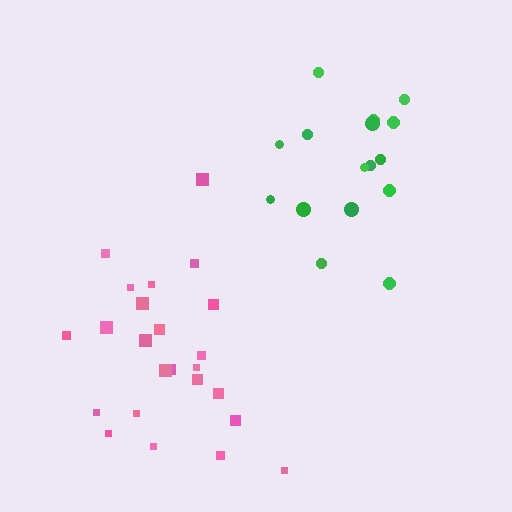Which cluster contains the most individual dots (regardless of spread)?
Pink (24).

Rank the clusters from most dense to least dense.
pink, green.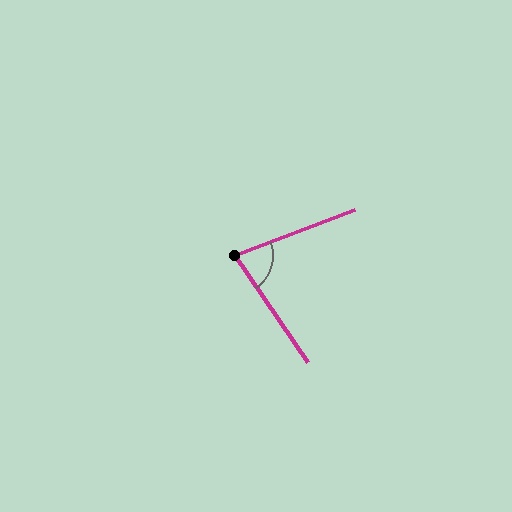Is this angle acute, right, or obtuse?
It is acute.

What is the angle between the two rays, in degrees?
Approximately 76 degrees.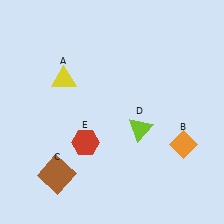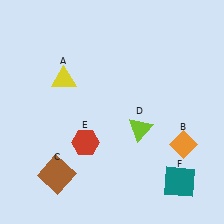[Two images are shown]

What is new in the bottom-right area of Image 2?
A teal square (F) was added in the bottom-right area of Image 2.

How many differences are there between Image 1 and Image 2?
There is 1 difference between the two images.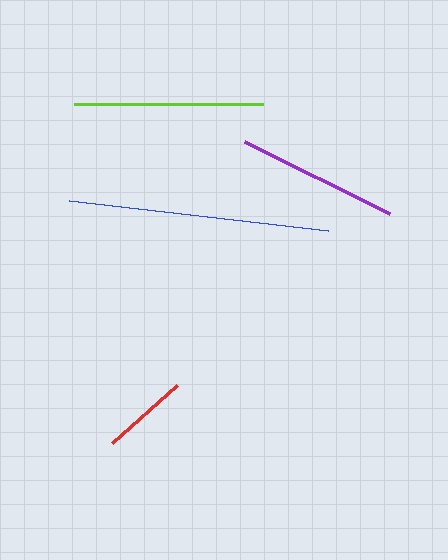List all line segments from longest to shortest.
From longest to shortest: blue, lime, purple, red.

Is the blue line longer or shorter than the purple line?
The blue line is longer than the purple line.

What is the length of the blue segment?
The blue segment is approximately 261 pixels long.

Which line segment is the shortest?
The red line is the shortest at approximately 87 pixels.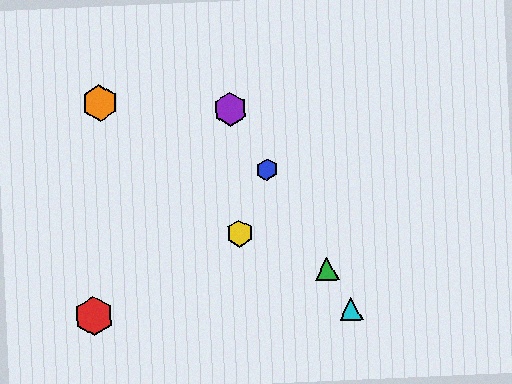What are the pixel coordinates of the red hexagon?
The red hexagon is at (94, 316).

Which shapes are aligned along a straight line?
The blue hexagon, the green triangle, the purple hexagon, the cyan triangle are aligned along a straight line.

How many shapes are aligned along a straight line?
4 shapes (the blue hexagon, the green triangle, the purple hexagon, the cyan triangle) are aligned along a straight line.